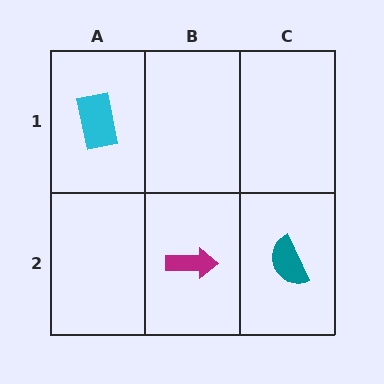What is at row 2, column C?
A teal semicircle.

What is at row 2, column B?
A magenta arrow.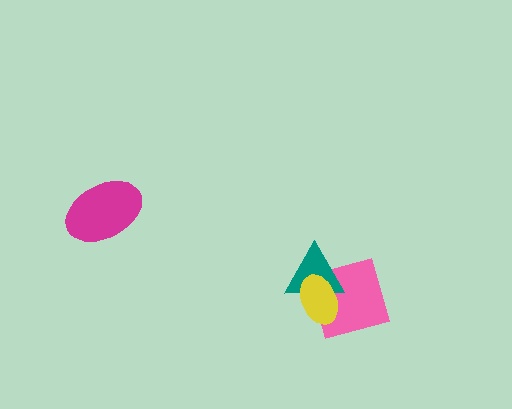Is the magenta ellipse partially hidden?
No, no other shape covers it.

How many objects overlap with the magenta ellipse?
0 objects overlap with the magenta ellipse.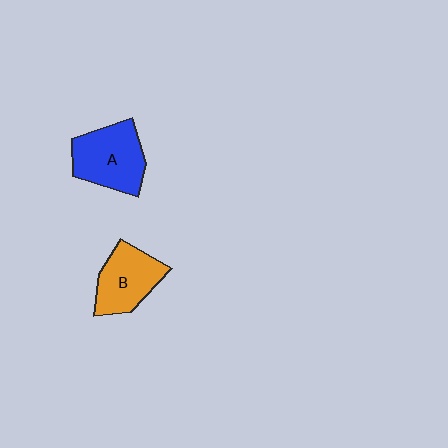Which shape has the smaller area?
Shape B (orange).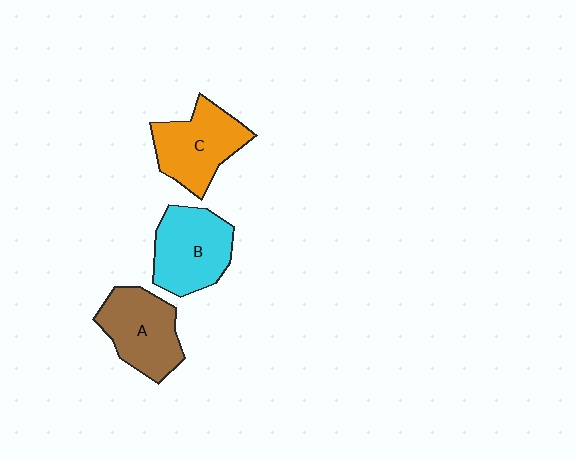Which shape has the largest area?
Shape B (cyan).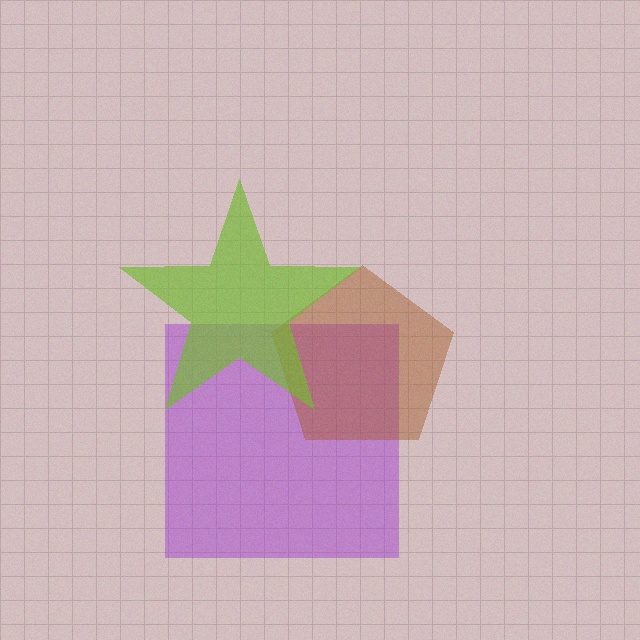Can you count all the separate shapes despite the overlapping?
Yes, there are 3 separate shapes.